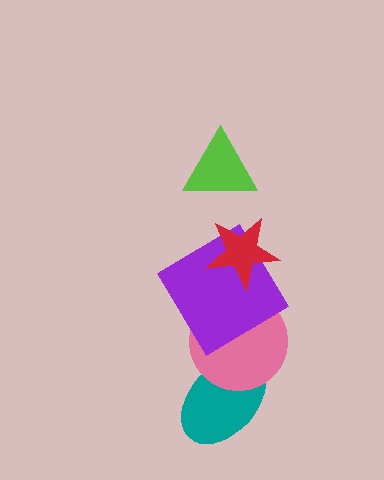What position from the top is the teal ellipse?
The teal ellipse is 5th from the top.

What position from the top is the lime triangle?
The lime triangle is 1st from the top.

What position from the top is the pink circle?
The pink circle is 4th from the top.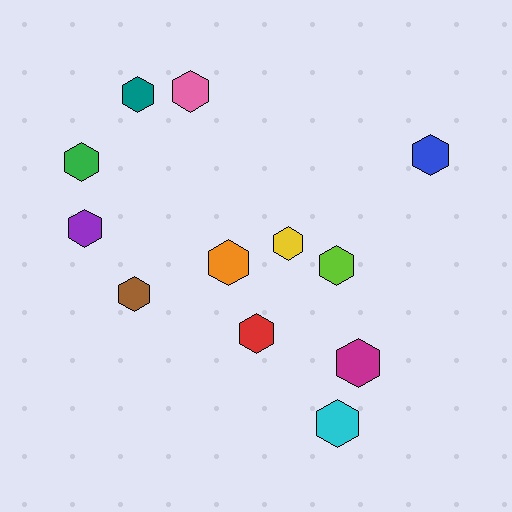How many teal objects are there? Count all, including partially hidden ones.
There is 1 teal object.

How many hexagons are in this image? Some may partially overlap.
There are 12 hexagons.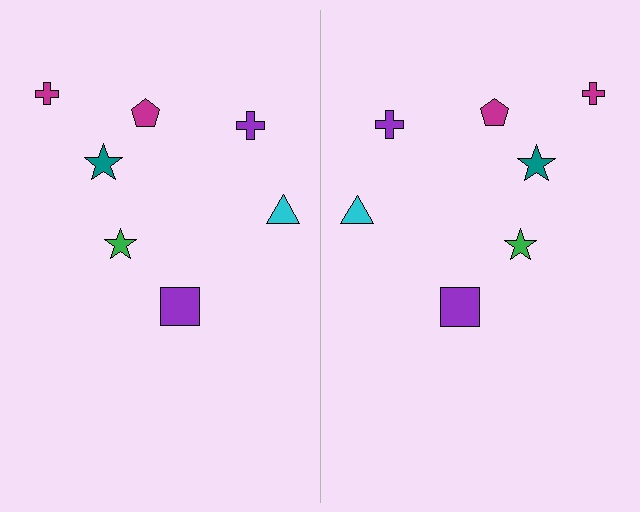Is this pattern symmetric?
Yes, this pattern has bilateral (reflection) symmetry.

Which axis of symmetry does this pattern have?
The pattern has a vertical axis of symmetry running through the center of the image.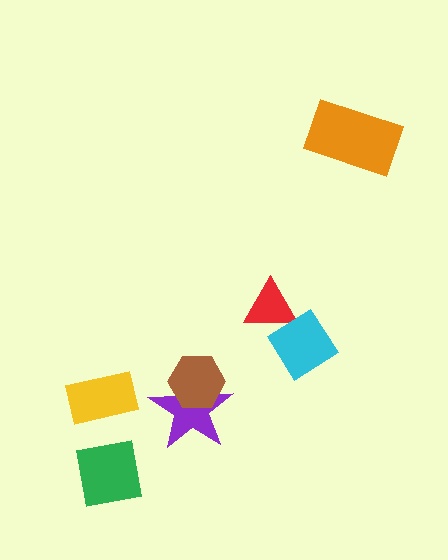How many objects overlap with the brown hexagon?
1 object overlaps with the brown hexagon.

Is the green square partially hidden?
No, no other shape covers it.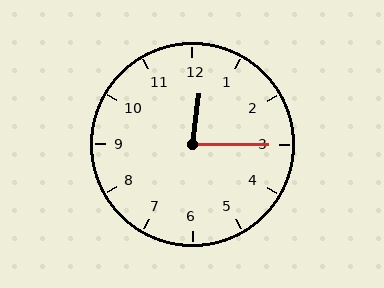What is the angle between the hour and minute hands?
Approximately 82 degrees.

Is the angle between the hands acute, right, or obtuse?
It is acute.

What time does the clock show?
12:15.